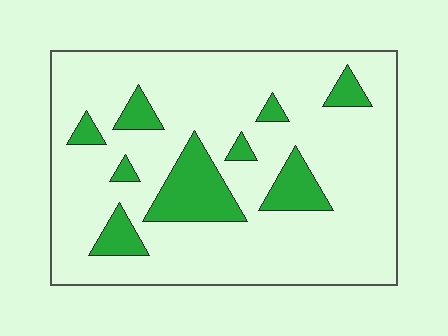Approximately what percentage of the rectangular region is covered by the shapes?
Approximately 15%.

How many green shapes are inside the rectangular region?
9.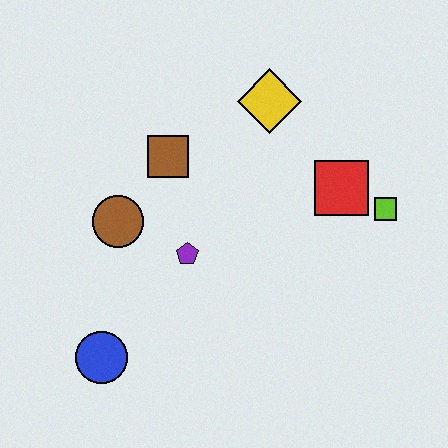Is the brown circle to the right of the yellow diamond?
No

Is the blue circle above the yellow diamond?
No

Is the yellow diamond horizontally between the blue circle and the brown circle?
No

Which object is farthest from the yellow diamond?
The blue circle is farthest from the yellow diamond.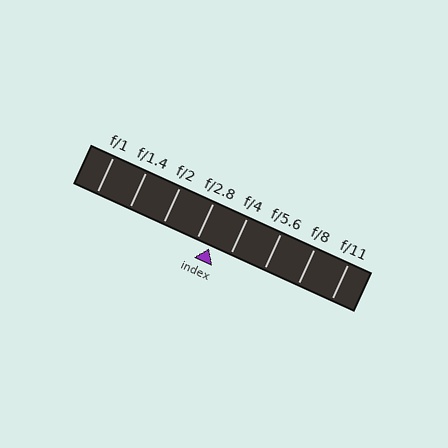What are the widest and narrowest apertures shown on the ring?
The widest aperture shown is f/1 and the narrowest is f/11.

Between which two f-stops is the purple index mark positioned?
The index mark is between f/2.8 and f/4.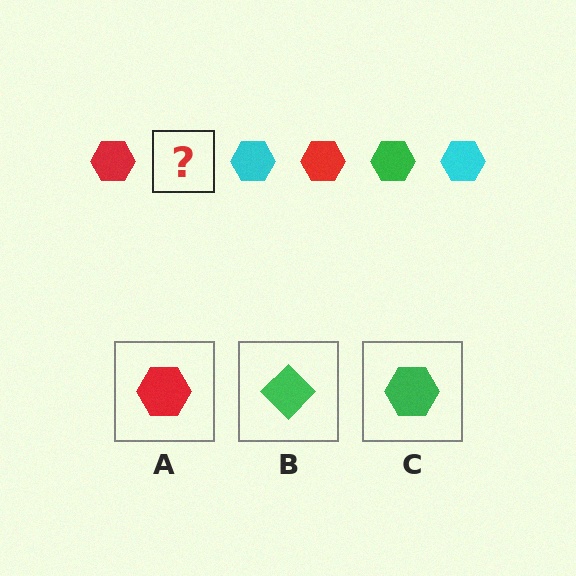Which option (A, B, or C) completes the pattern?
C.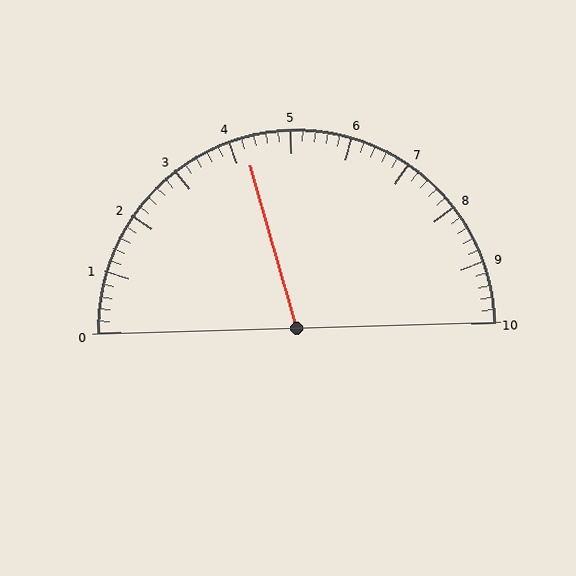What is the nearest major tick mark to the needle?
The nearest major tick mark is 4.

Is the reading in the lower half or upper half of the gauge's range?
The reading is in the lower half of the range (0 to 10).